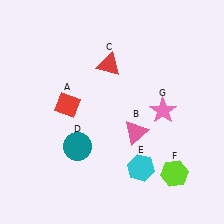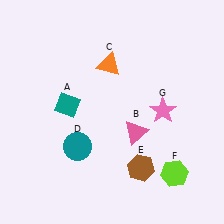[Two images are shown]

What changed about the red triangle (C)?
In Image 1, C is red. In Image 2, it changed to orange.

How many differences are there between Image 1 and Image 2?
There are 3 differences between the two images.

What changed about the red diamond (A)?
In Image 1, A is red. In Image 2, it changed to teal.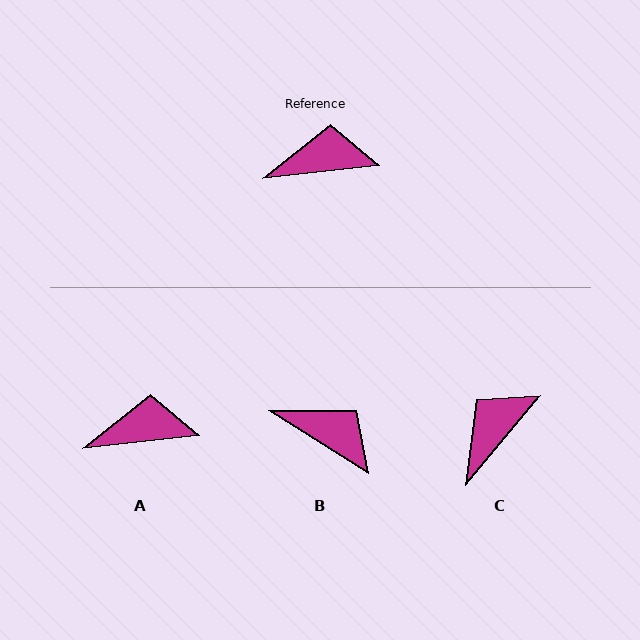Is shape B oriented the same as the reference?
No, it is off by about 38 degrees.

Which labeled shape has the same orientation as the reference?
A.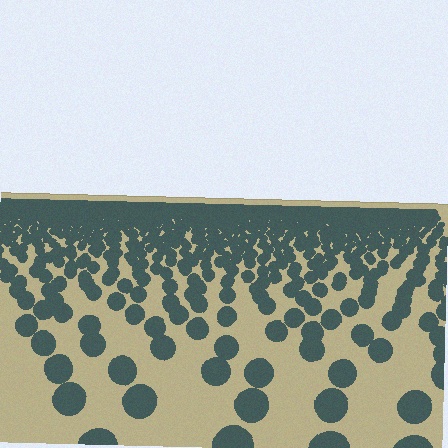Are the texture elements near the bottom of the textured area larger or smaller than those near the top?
Larger. Near the bottom, elements are closer to the viewer and appear at a bigger on-screen size.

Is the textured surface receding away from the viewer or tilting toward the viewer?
The surface is receding away from the viewer. Texture elements get smaller and denser toward the top.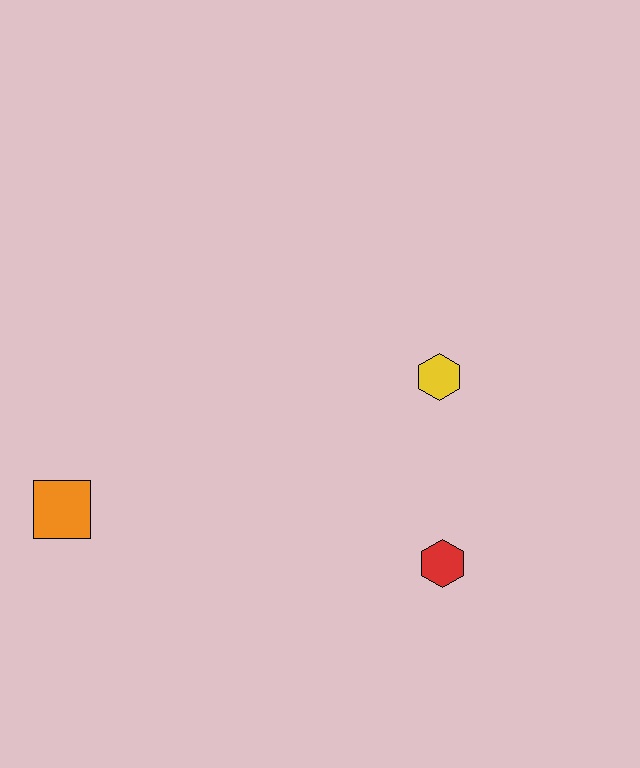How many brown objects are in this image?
There are no brown objects.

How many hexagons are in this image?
There are 2 hexagons.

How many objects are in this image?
There are 3 objects.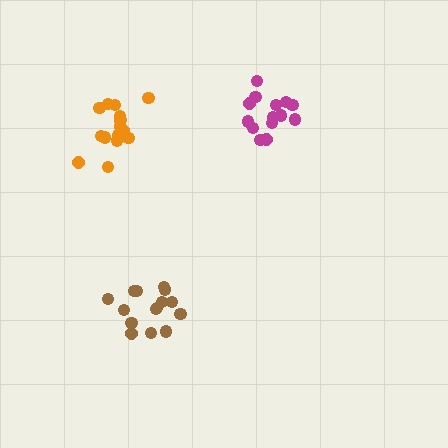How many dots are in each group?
Group 1: 14 dots, Group 2: 15 dots, Group 3: 16 dots (45 total).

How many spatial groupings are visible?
There are 3 spatial groupings.